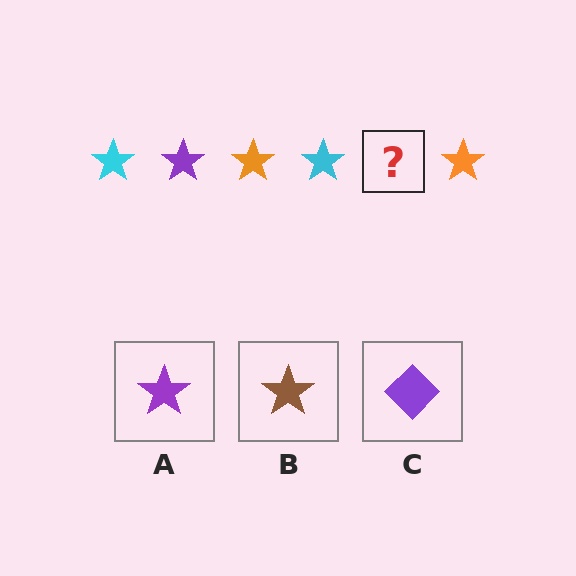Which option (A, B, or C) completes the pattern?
A.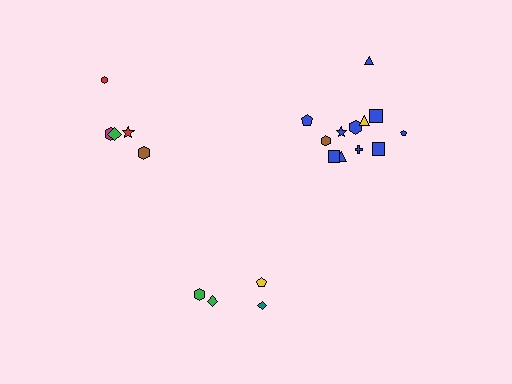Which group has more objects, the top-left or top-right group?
The top-right group.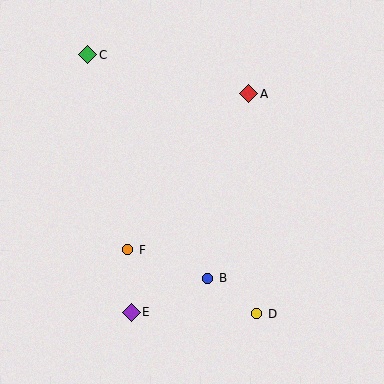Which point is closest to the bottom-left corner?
Point E is closest to the bottom-left corner.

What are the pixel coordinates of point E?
Point E is at (131, 312).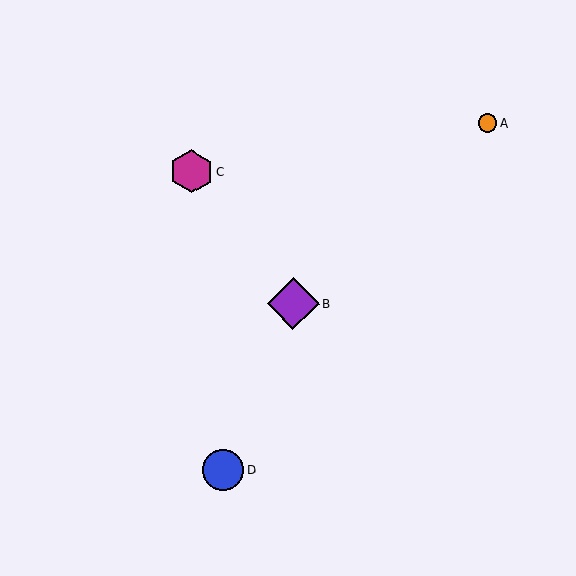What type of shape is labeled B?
Shape B is a purple diamond.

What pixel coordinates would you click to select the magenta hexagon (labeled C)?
Click at (191, 171) to select the magenta hexagon C.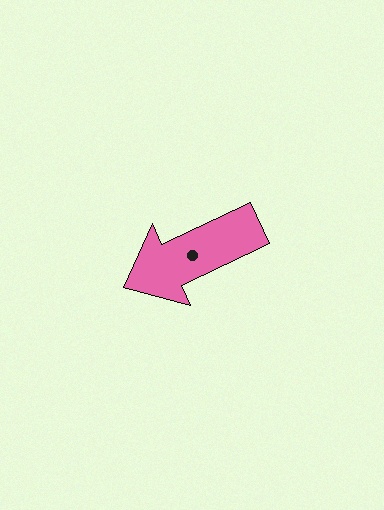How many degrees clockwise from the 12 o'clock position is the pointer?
Approximately 245 degrees.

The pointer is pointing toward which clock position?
Roughly 8 o'clock.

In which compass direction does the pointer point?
Southwest.